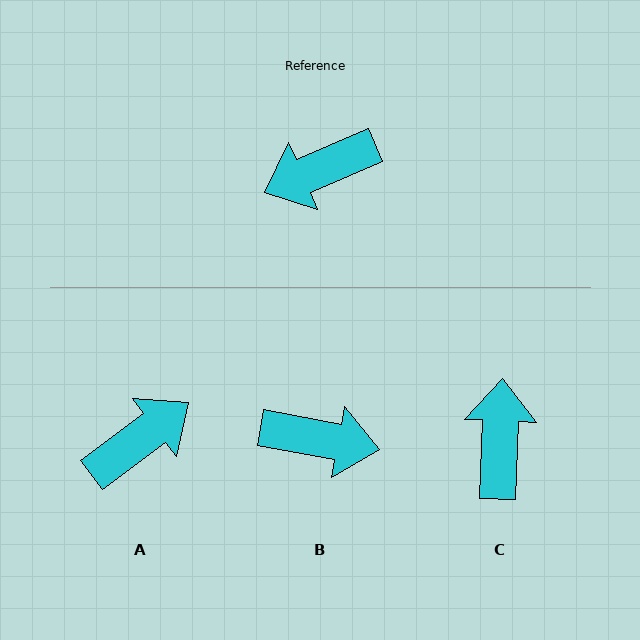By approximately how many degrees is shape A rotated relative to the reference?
Approximately 166 degrees clockwise.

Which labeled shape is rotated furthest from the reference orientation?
A, about 166 degrees away.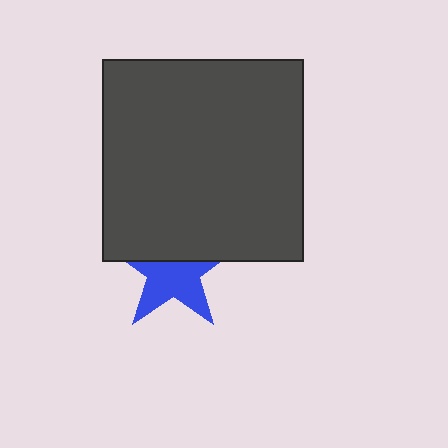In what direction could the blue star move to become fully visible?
The blue star could move down. That would shift it out from behind the dark gray square entirely.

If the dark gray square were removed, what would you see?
You would see the complete blue star.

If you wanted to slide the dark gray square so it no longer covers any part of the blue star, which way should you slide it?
Slide it up — that is the most direct way to separate the two shapes.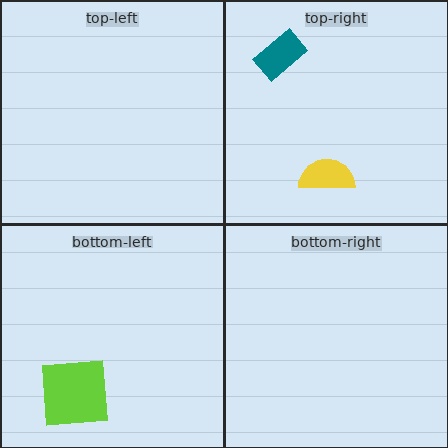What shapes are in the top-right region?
The yellow semicircle, the teal rectangle.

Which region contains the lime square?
The bottom-left region.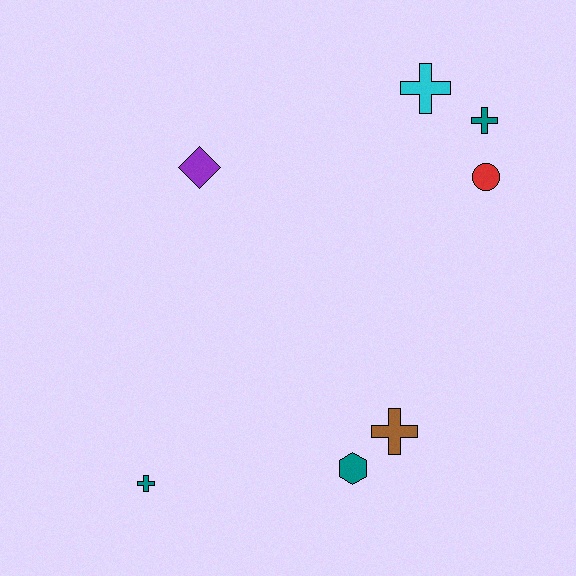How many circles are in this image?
There is 1 circle.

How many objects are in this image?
There are 7 objects.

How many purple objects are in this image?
There is 1 purple object.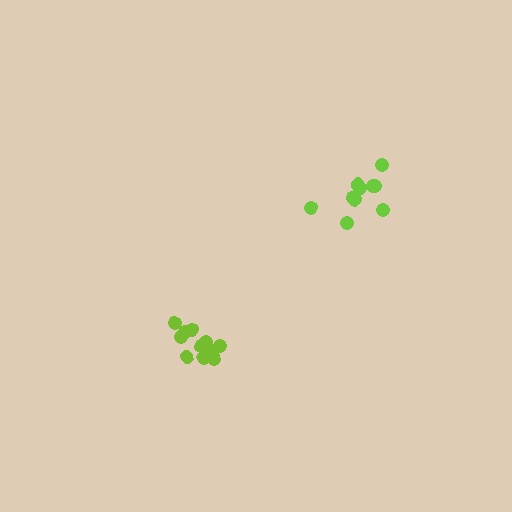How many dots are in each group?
Group 1: 12 dots, Group 2: 10 dots (22 total).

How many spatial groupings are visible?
There are 2 spatial groupings.